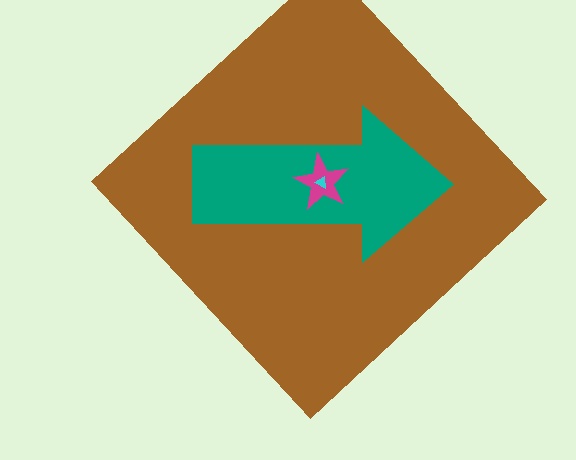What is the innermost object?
The cyan triangle.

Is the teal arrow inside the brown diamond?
Yes.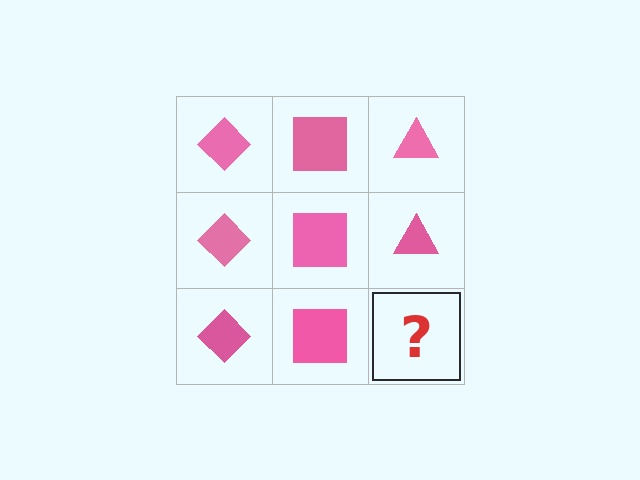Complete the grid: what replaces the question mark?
The question mark should be replaced with a pink triangle.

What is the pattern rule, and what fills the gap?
The rule is that each column has a consistent shape. The gap should be filled with a pink triangle.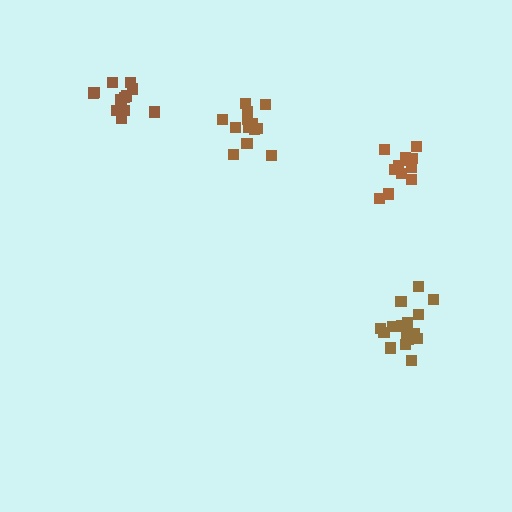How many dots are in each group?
Group 1: 12 dots, Group 2: 13 dots, Group 3: 18 dots, Group 4: 12 dots (55 total).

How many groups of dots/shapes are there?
There are 4 groups.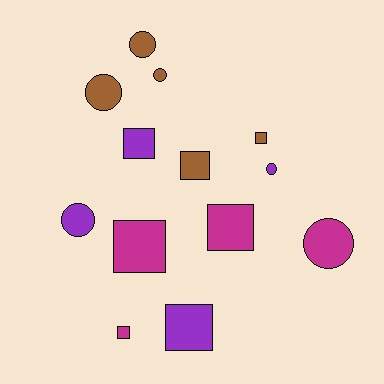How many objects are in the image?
There are 13 objects.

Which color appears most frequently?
Brown, with 5 objects.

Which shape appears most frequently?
Square, with 7 objects.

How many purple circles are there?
There are 2 purple circles.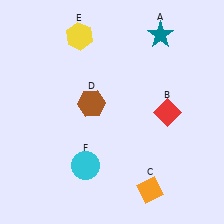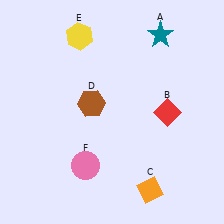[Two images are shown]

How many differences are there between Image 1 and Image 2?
There is 1 difference between the two images.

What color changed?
The circle (F) changed from cyan in Image 1 to pink in Image 2.